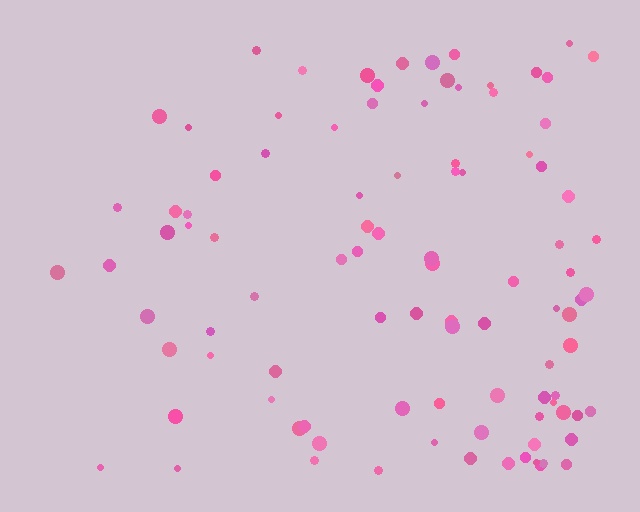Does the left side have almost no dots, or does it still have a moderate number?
Still a moderate number, just noticeably fewer than the right.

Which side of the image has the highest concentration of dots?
The right.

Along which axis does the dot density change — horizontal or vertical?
Horizontal.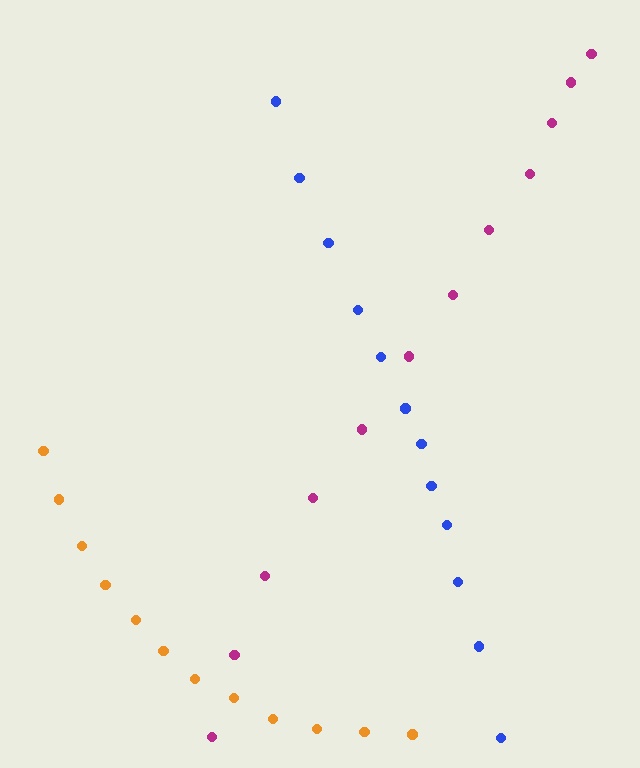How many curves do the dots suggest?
There are 3 distinct paths.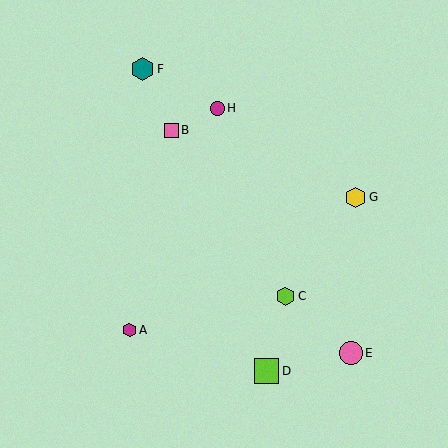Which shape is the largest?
The lime square (labeled D) is the largest.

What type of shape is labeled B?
Shape B is a pink square.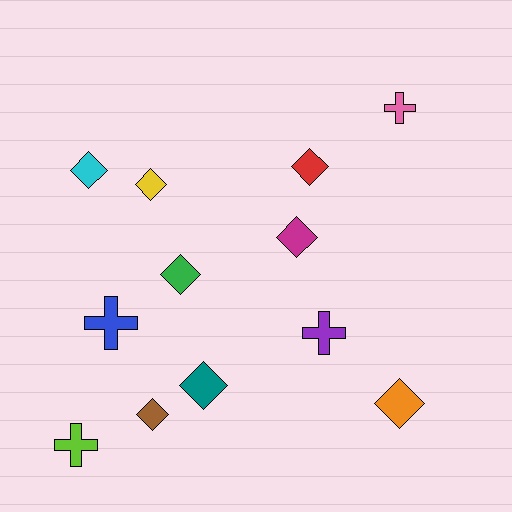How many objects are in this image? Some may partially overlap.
There are 12 objects.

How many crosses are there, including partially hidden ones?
There are 4 crosses.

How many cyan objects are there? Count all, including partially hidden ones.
There is 1 cyan object.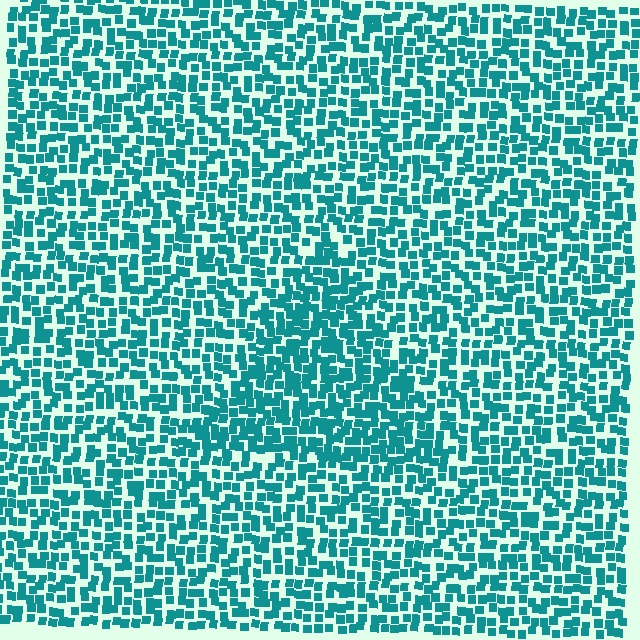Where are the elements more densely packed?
The elements are more densely packed inside the triangle boundary.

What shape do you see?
I see a triangle.